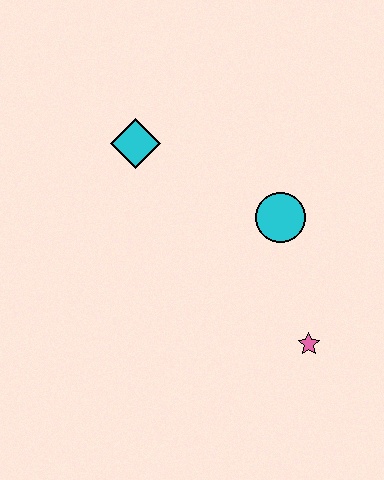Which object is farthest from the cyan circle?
The cyan diamond is farthest from the cyan circle.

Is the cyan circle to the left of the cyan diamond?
No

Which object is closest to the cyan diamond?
The cyan circle is closest to the cyan diamond.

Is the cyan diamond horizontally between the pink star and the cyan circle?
No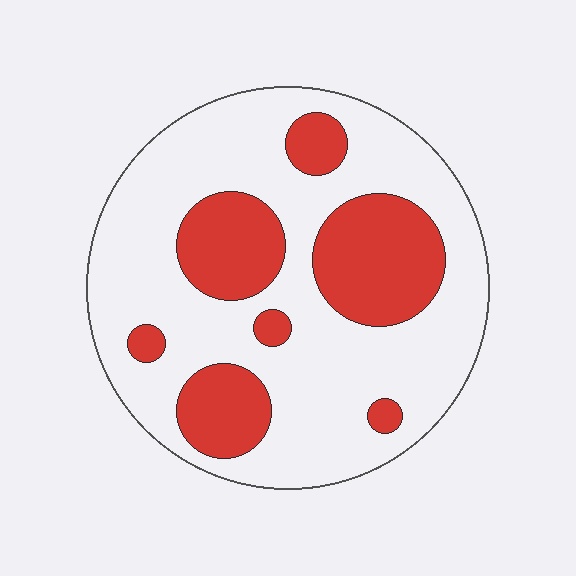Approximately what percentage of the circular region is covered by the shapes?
Approximately 30%.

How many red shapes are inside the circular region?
7.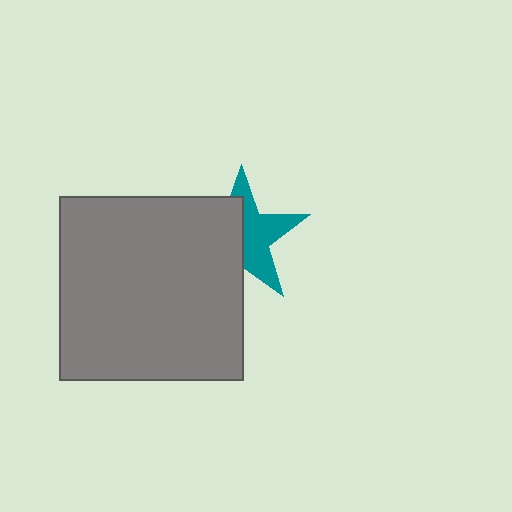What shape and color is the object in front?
The object in front is a gray square.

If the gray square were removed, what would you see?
You would see the complete teal star.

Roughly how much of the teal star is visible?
About half of it is visible (roughly 50%).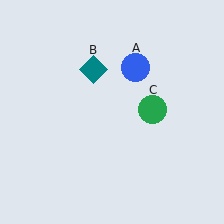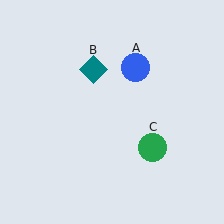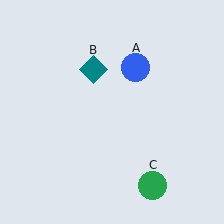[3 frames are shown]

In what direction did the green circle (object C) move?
The green circle (object C) moved down.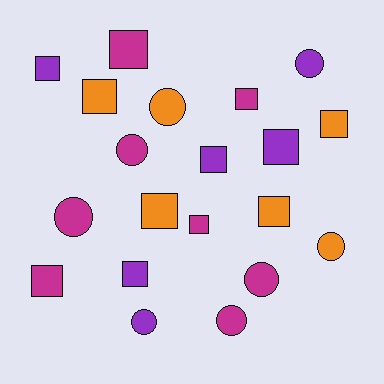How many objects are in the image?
There are 20 objects.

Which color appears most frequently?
Magenta, with 8 objects.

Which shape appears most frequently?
Square, with 12 objects.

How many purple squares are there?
There are 4 purple squares.